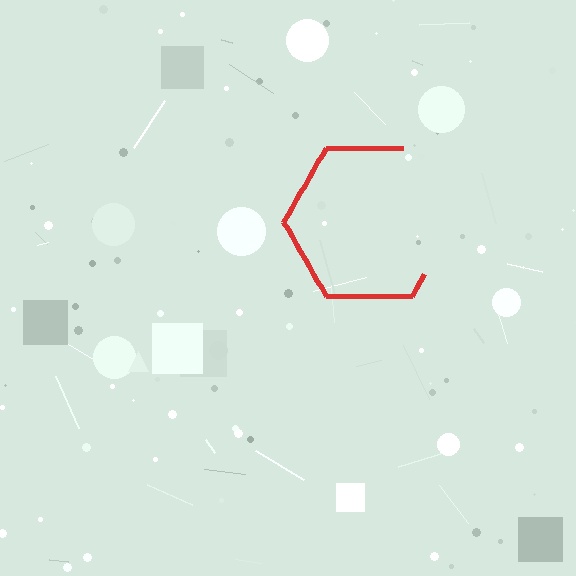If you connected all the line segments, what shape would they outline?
They would outline a hexagon.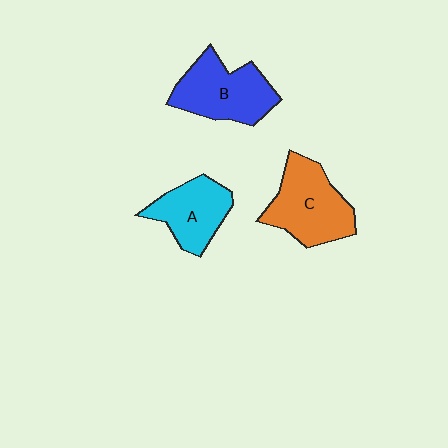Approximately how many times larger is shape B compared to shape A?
Approximately 1.2 times.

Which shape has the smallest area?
Shape A (cyan).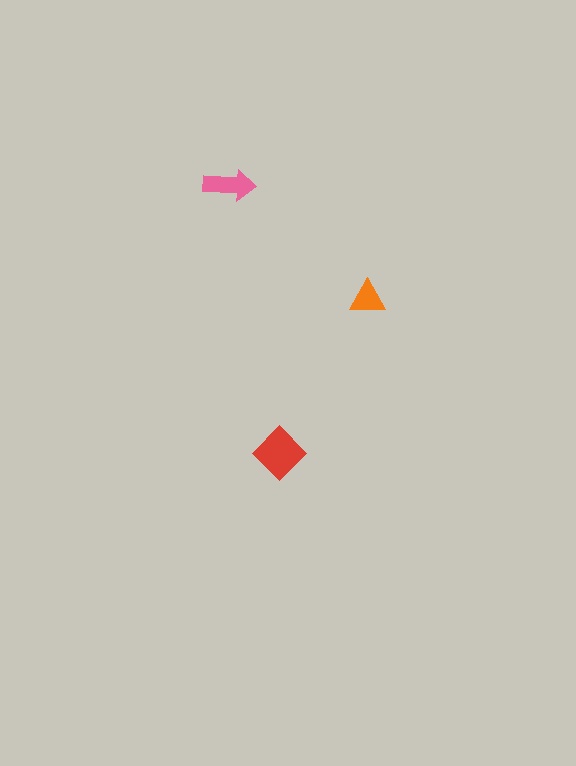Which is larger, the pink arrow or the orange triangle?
The pink arrow.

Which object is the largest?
The red diamond.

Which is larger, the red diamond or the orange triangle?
The red diamond.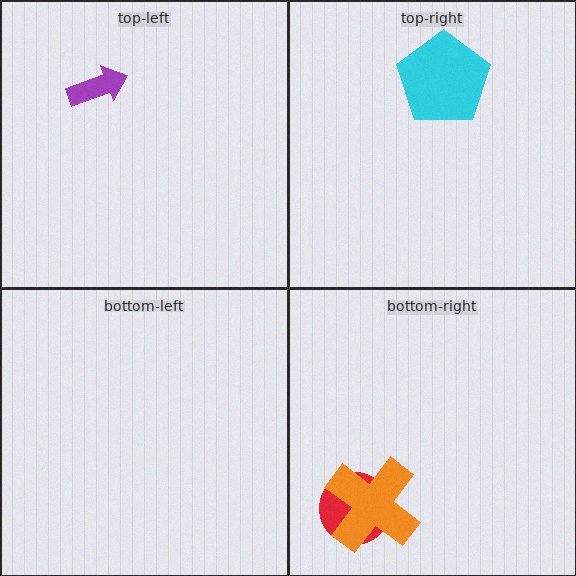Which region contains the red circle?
The bottom-right region.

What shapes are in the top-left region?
The purple arrow.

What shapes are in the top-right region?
The cyan pentagon.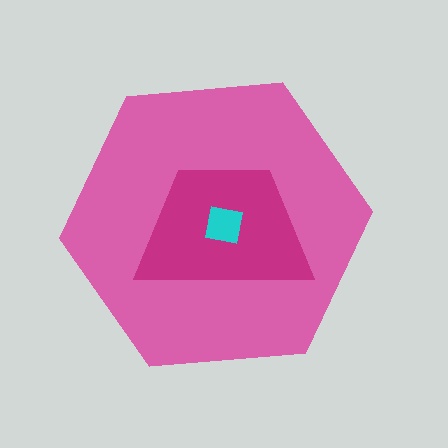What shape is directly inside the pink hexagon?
The magenta trapezoid.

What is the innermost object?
The cyan square.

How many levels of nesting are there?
3.